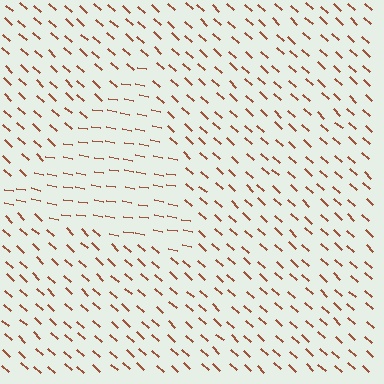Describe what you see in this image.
The image is filled with small brown line segments. A triangle region in the image has lines oriented differently from the surrounding lines, creating a visible texture boundary.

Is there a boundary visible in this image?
Yes, there is a texture boundary formed by a change in line orientation.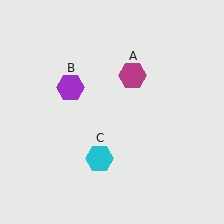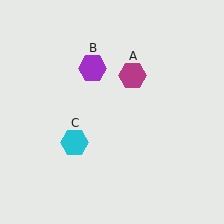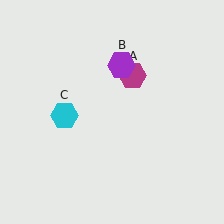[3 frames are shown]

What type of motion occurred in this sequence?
The purple hexagon (object B), cyan hexagon (object C) rotated clockwise around the center of the scene.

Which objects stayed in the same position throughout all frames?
Magenta hexagon (object A) remained stationary.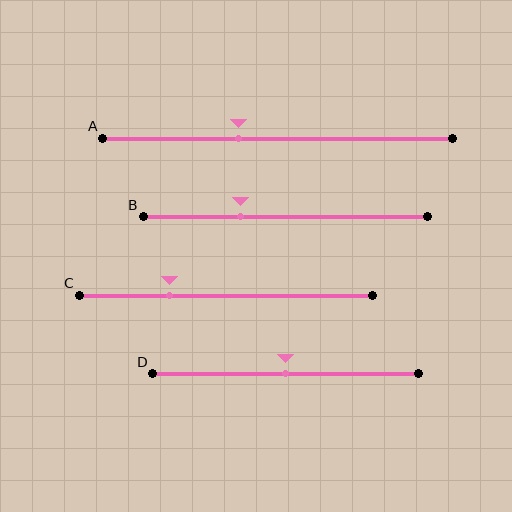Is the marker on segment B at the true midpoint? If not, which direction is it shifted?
No, the marker on segment B is shifted to the left by about 16% of the segment length.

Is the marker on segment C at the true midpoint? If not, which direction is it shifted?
No, the marker on segment C is shifted to the left by about 19% of the segment length.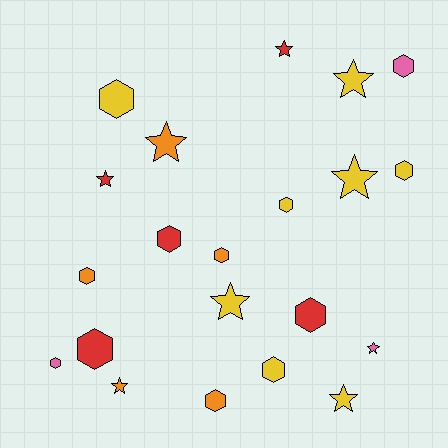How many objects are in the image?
There are 21 objects.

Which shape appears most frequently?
Hexagon, with 12 objects.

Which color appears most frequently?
Yellow, with 8 objects.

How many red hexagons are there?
There are 3 red hexagons.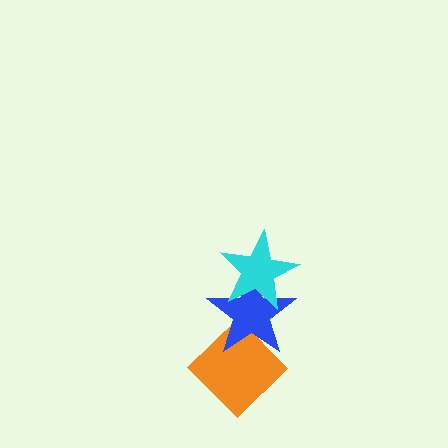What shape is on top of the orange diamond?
The blue star is on top of the orange diamond.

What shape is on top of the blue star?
The cyan star is on top of the blue star.